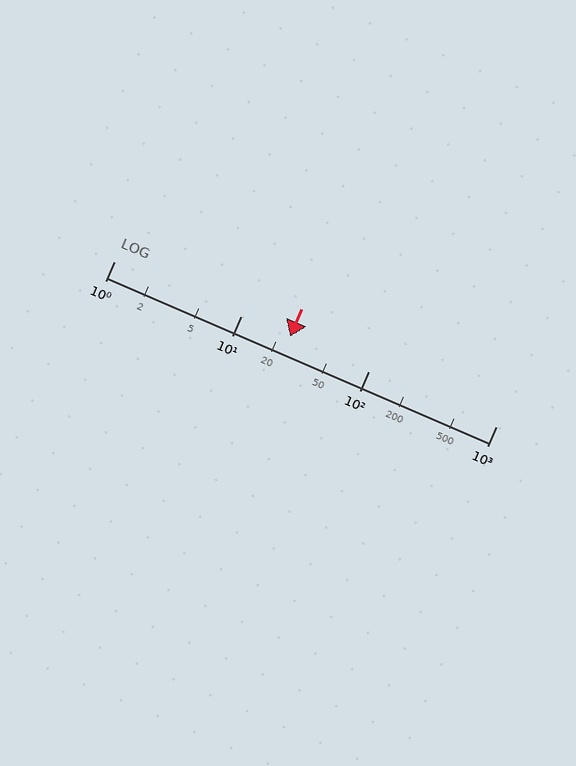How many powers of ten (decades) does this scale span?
The scale spans 3 decades, from 1 to 1000.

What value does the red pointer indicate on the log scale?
The pointer indicates approximately 24.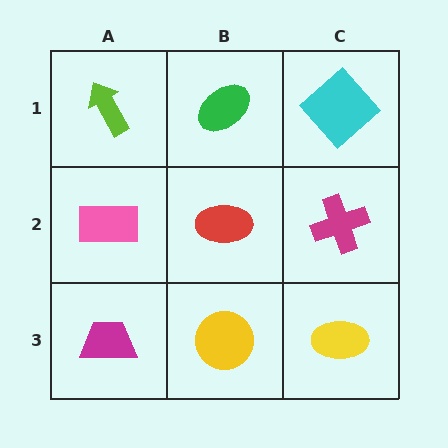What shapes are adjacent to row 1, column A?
A pink rectangle (row 2, column A), a green ellipse (row 1, column B).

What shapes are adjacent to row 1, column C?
A magenta cross (row 2, column C), a green ellipse (row 1, column B).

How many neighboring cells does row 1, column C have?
2.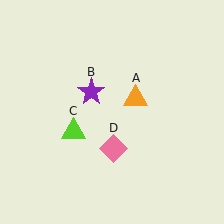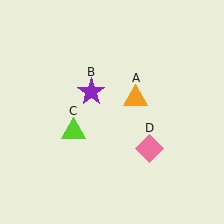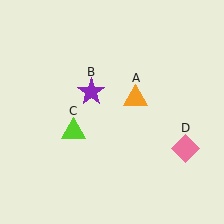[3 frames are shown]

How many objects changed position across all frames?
1 object changed position: pink diamond (object D).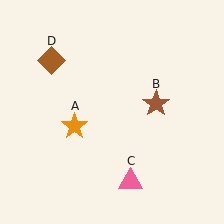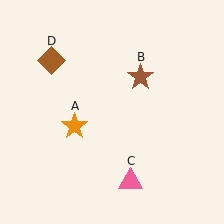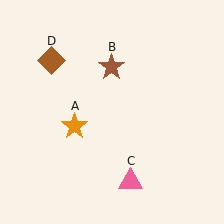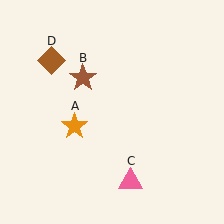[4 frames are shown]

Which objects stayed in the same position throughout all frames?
Orange star (object A) and pink triangle (object C) and brown diamond (object D) remained stationary.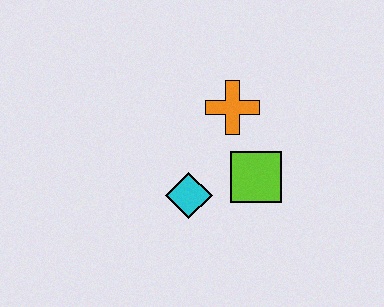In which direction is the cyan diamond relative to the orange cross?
The cyan diamond is below the orange cross.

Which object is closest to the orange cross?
The lime square is closest to the orange cross.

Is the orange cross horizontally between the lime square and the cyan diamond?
Yes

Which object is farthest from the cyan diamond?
The orange cross is farthest from the cyan diamond.